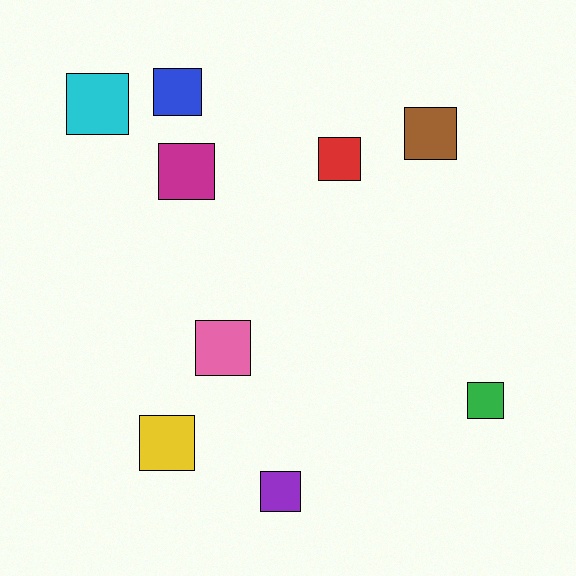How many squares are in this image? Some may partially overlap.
There are 9 squares.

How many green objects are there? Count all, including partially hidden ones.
There is 1 green object.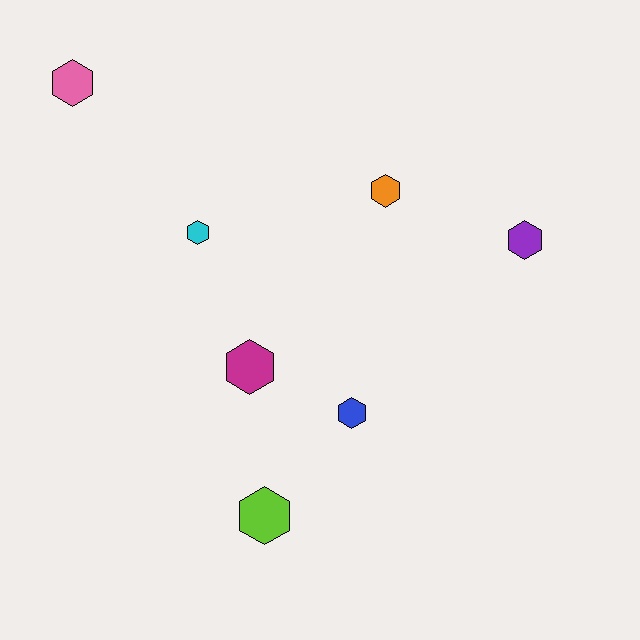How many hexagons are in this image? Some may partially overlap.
There are 7 hexagons.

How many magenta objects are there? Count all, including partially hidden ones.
There is 1 magenta object.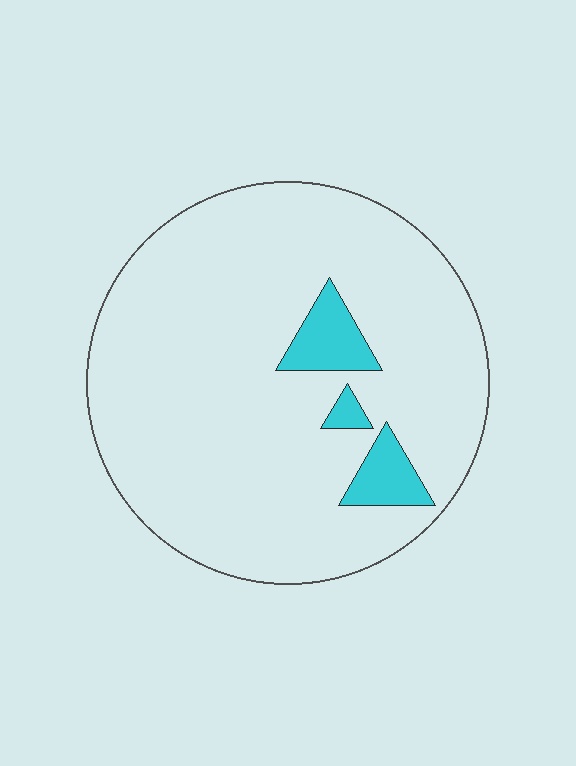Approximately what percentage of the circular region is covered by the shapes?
Approximately 10%.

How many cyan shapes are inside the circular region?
3.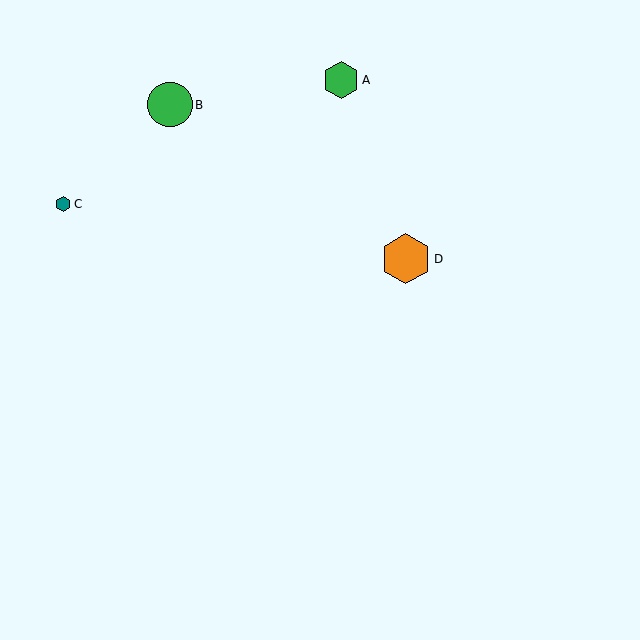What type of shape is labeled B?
Shape B is a green circle.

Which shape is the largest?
The orange hexagon (labeled D) is the largest.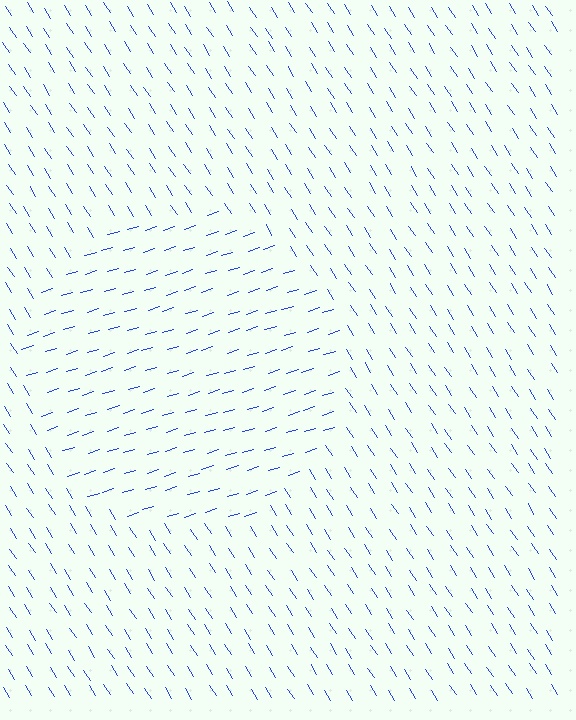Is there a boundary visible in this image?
Yes, there is a texture boundary formed by a change in line orientation.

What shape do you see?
I see a circle.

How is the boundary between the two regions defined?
The boundary is defined purely by a change in line orientation (approximately 75 degrees difference). All lines are the same color and thickness.